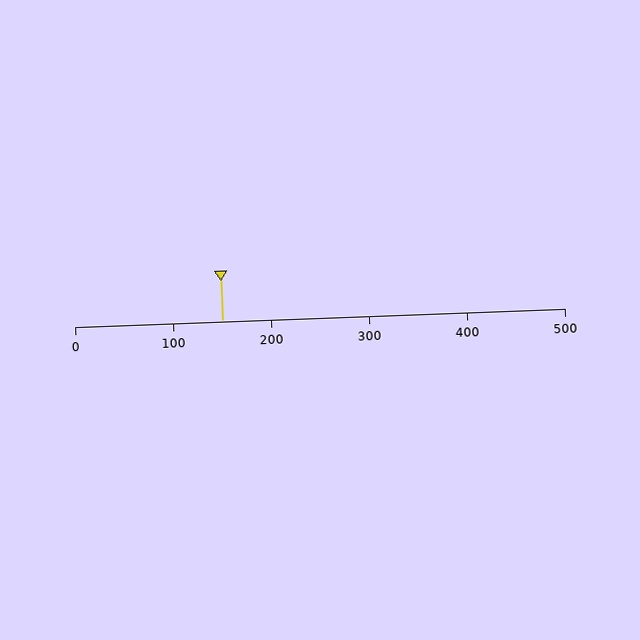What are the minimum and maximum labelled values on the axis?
The axis runs from 0 to 500.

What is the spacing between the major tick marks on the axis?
The major ticks are spaced 100 apart.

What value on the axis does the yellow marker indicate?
The marker indicates approximately 150.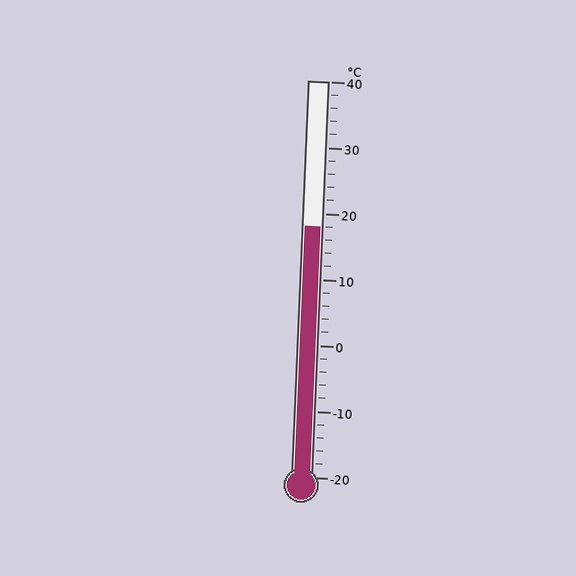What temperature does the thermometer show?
The thermometer shows approximately 18°C.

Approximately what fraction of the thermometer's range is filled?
The thermometer is filled to approximately 65% of its range.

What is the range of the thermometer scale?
The thermometer scale ranges from -20°C to 40°C.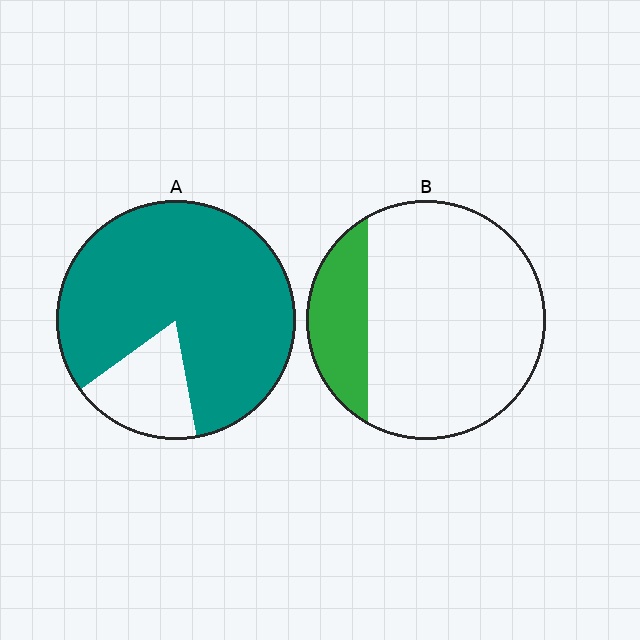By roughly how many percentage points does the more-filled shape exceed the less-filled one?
By roughly 60 percentage points (A over B).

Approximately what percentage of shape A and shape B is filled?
A is approximately 80% and B is approximately 20%.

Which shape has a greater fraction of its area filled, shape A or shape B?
Shape A.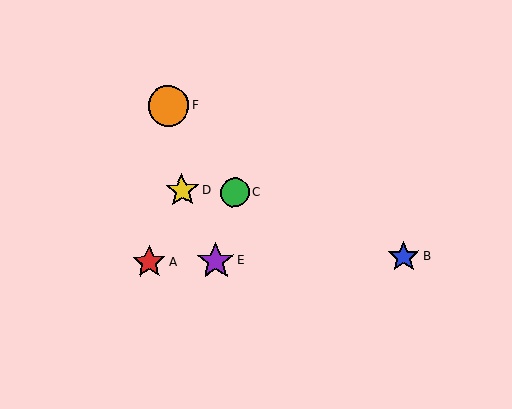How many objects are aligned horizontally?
3 objects (A, B, E) are aligned horizontally.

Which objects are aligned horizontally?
Objects A, B, E are aligned horizontally.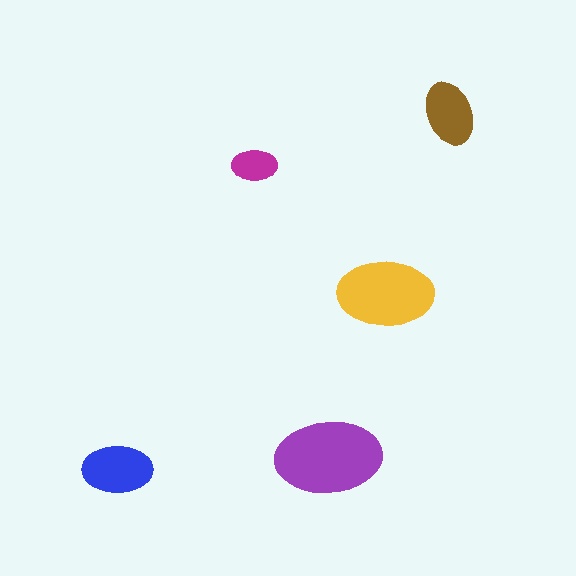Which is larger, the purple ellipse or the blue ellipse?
The purple one.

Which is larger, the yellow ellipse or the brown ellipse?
The yellow one.